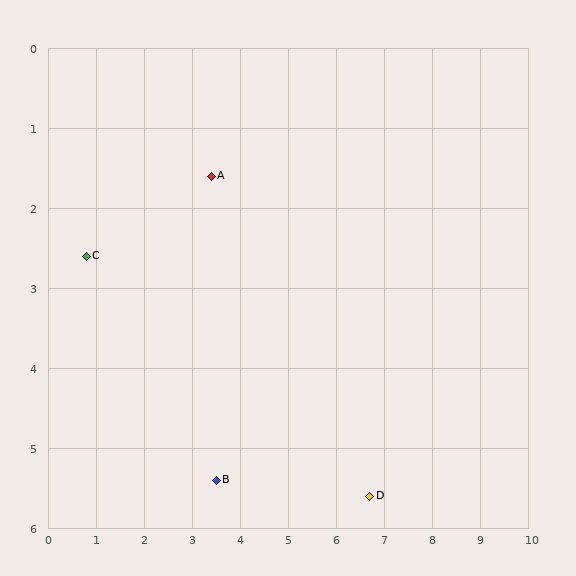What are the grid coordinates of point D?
Point D is at approximately (6.7, 5.6).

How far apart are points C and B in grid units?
Points C and B are about 3.9 grid units apart.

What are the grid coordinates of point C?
Point C is at approximately (0.8, 2.6).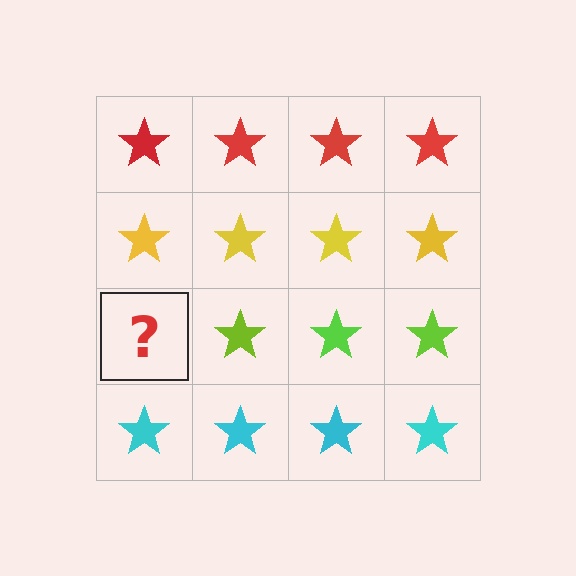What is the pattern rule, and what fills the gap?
The rule is that each row has a consistent color. The gap should be filled with a lime star.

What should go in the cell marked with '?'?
The missing cell should contain a lime star.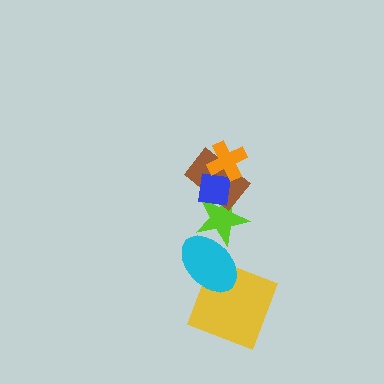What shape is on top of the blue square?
The orange cross is on top of the blue square.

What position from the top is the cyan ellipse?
The cyan ellipse is 5th from the top.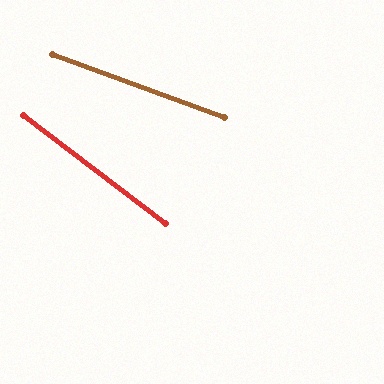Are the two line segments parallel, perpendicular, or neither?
Neither parallel nor perpendicular — they differ by about 17°.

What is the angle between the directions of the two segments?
Approximately 17 degrees.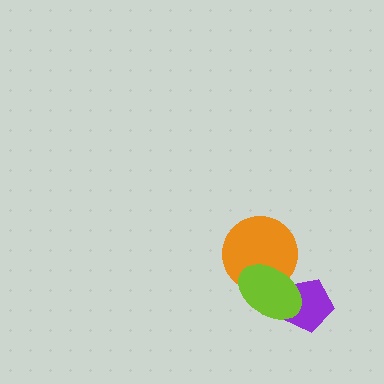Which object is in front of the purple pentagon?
The lime ellipse is in front of the purple pentagon.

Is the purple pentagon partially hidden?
Yes, it is partially covered by another shape.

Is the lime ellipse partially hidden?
No, no other shape covers it.